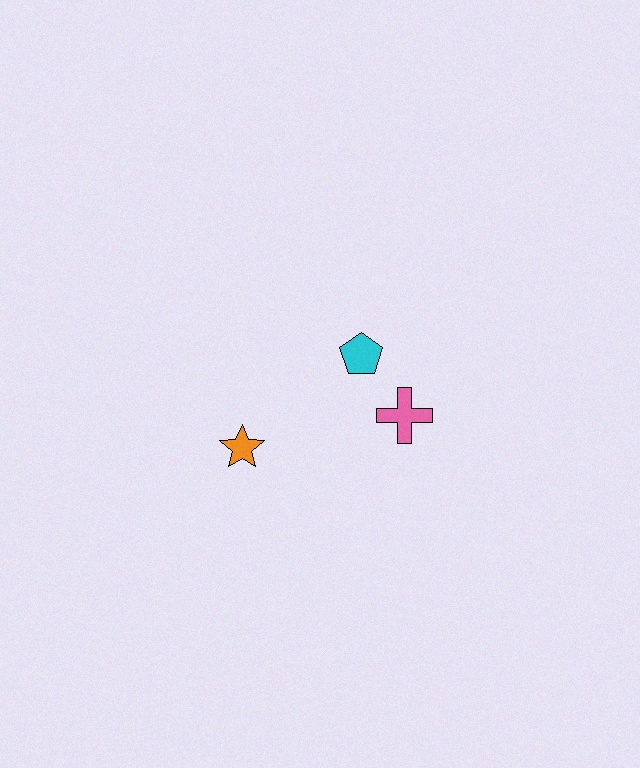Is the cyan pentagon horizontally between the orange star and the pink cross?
Yes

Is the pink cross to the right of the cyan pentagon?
Yes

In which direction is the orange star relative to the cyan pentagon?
The orange star is to the left of the cyan pentagon.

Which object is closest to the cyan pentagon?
The pink cross is closest to the cyan pentagon.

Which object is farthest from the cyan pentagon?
The orange star is farthest from the cyan pentagon.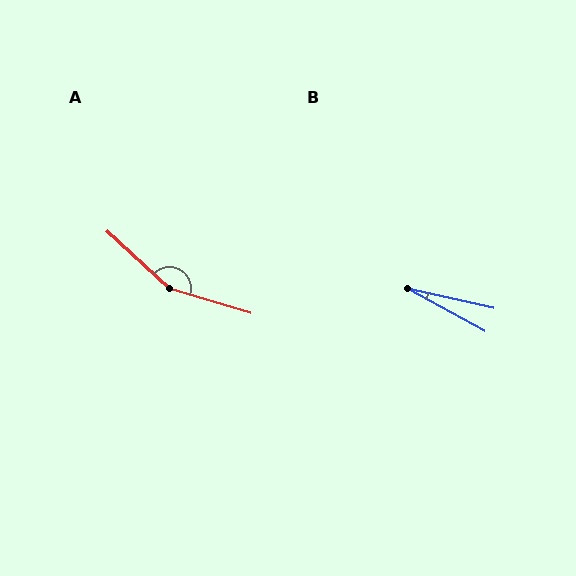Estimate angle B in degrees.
Approximately 16 degrees.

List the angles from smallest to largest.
B (16°), A (154°).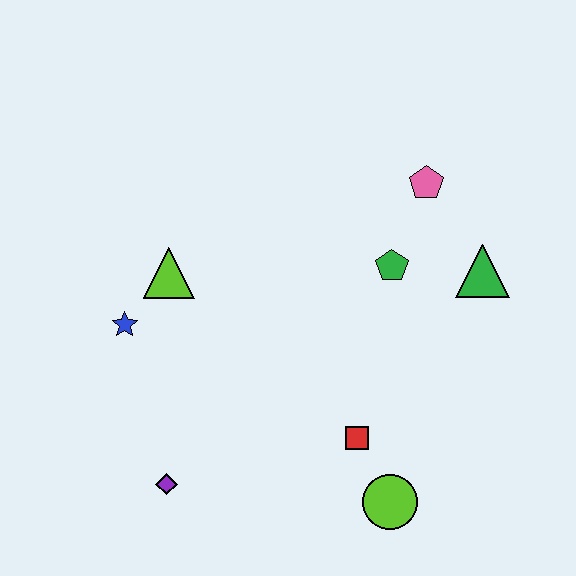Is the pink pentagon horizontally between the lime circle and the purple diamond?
No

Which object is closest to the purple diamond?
The blue star is closest to the purple diamond.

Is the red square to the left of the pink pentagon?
Yes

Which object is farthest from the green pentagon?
The purple diamond is farthest from the green pentagon.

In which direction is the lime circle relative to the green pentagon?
The lime circle is below the green pentagon.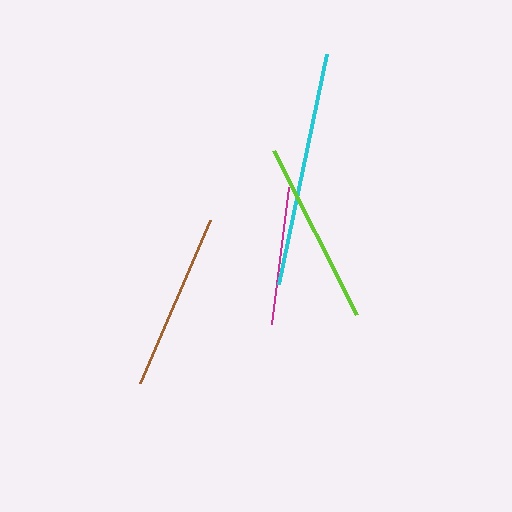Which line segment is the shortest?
The magenta line is the shortest at approximately 138 pixels.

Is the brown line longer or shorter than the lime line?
The lime line is longer than the brown line.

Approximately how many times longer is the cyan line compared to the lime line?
The cyan line is approximately 1.3 times the length of the lime line.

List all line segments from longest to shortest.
From longest to shortest: cyan, lime, brown, magenta.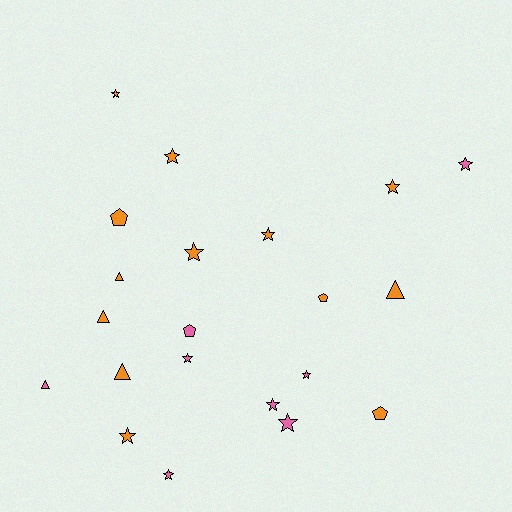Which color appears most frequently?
Orange, with 13 objects.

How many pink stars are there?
There are 6 pink stars.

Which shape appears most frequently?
Star, with 12 objects.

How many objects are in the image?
There are 21 objects.